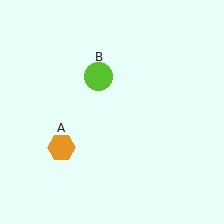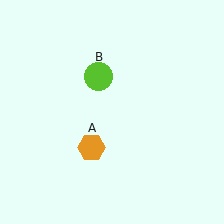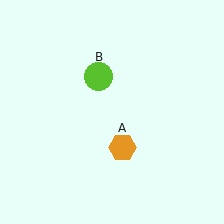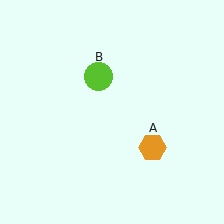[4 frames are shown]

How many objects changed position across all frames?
1 object changed position: orange hexagon (object A).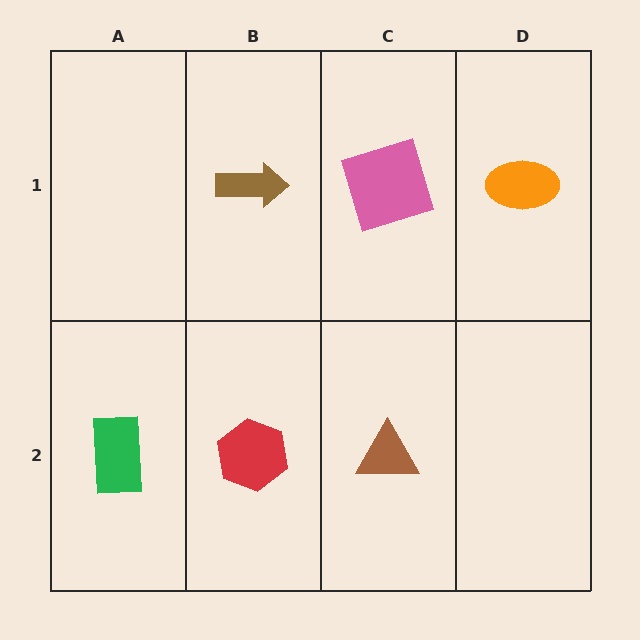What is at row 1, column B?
A brown arrow.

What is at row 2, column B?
A red hexagon.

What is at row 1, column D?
An orange ellipse.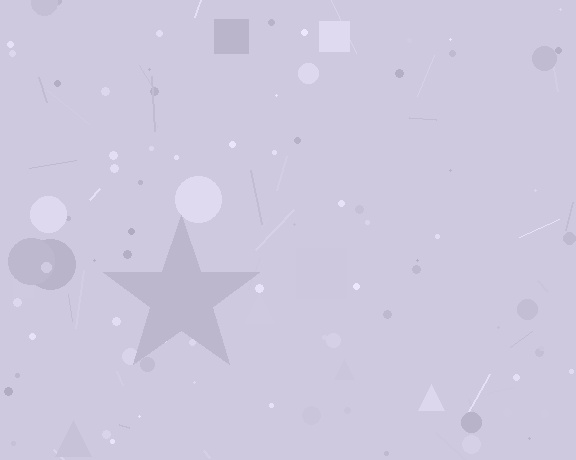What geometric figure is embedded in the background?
A star is embedded in the background.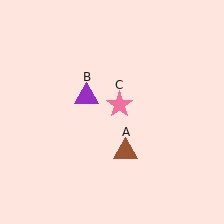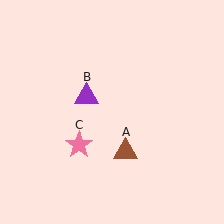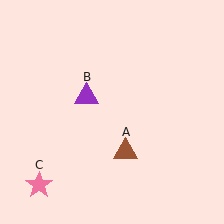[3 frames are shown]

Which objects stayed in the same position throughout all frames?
Brown triangle (object A) and purple triangle (object B) remained stationary.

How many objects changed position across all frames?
1 object changed position: pink star (object C).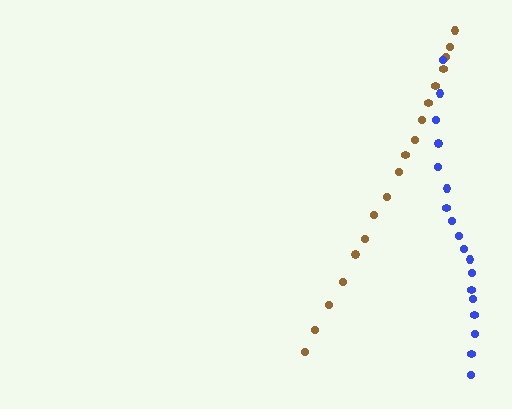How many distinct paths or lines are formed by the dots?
There are 2 distinct paths.